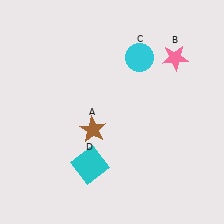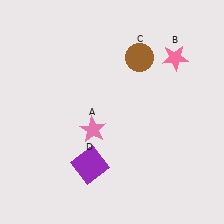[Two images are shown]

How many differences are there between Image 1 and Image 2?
There are 3 differences between the two images.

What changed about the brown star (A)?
In Image 1, A is brown. In Image 2, it changed to pink.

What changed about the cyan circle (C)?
In Image 1, C is cyan. In Image 2, it changed to brown.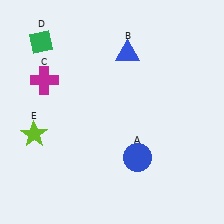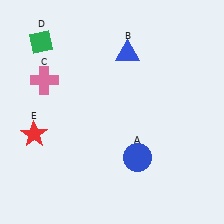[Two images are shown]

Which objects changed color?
C changed from magenta to pink. E changed from lime to red.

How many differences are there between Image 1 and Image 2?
There are 2 differences between the two images.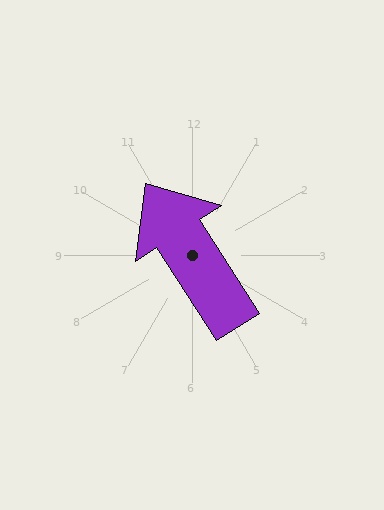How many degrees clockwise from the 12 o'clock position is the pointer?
Approximately 327 degrees.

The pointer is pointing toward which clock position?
Roughly 11 o'clock.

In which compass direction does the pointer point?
Northwest.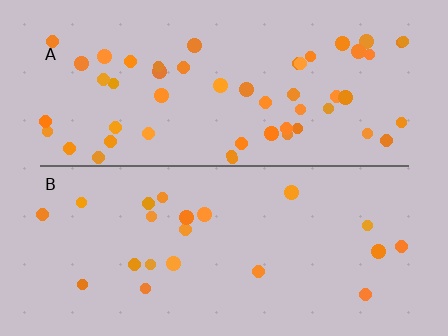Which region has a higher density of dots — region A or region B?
A (the top).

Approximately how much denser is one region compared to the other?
Approximately 2.5× — region A over region B.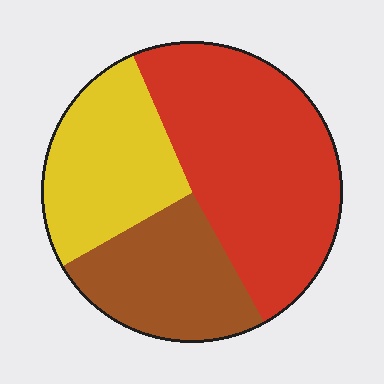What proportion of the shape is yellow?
Yellow takes up about one quarter (1/4) of the shape.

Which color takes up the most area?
Red, at roughly 50%.